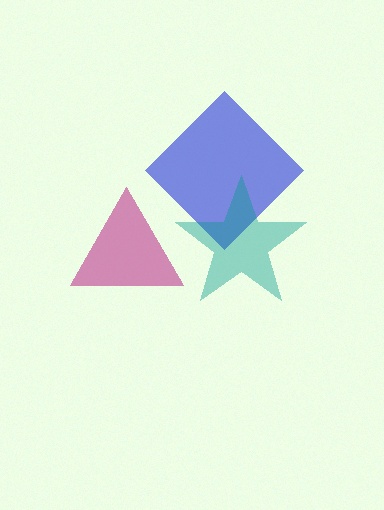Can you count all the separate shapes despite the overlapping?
Yes, there are 3 separate shapes.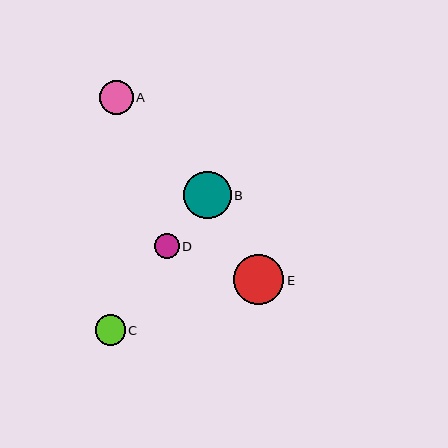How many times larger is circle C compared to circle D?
Circle C is approximately 1.2 times the size of circle D.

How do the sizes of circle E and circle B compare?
Circle E and circle B are approximately the same size.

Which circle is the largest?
Circle E is the largest with a size of approximately 51 pixels.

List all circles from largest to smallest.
From largest to smallest: E, B, A, C, D.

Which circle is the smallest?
Circle D is the smallest with a size of approximately 25 pixels.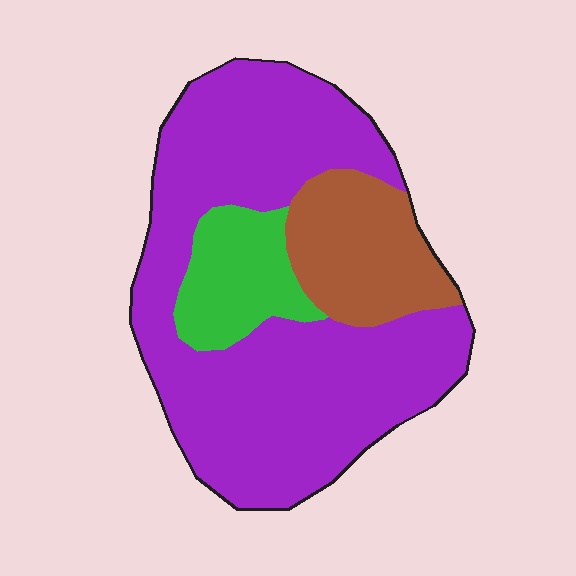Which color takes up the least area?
Green, at roughly 15%.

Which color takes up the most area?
Purple, at roughly 70%.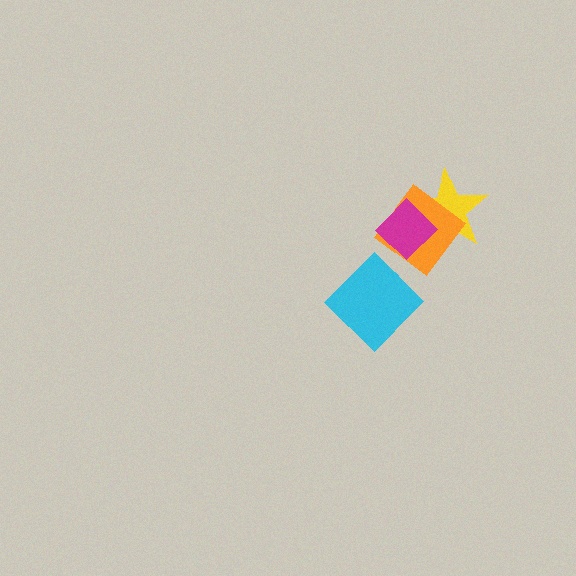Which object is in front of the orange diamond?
The magenta diamond is in front of the orange diamond.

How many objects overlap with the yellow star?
2 objects overlap with the yellow star.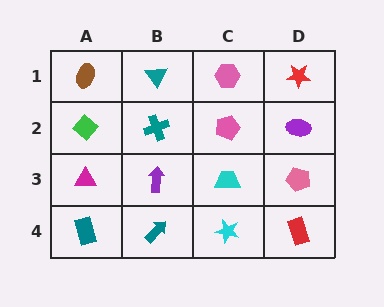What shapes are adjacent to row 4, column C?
A cyan trapezoid (row 3, column C), a teal arrow (row 4, column B), a red rectangle (row 4, column D).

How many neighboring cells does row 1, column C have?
3.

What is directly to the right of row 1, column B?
A pink hexagon.